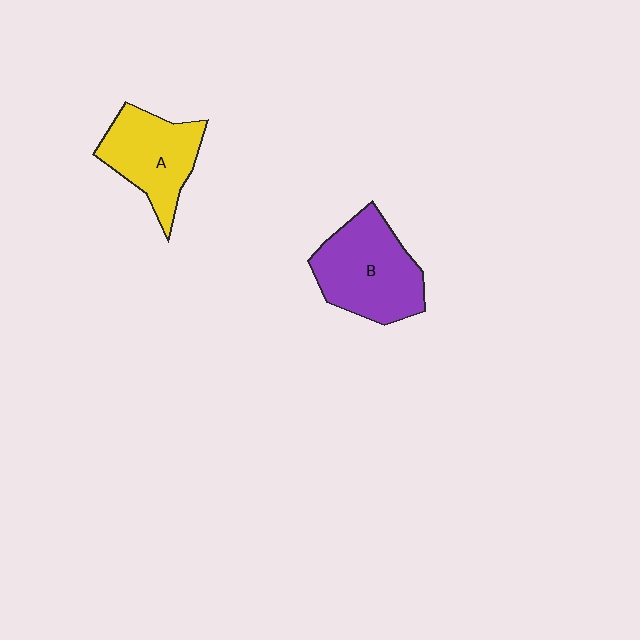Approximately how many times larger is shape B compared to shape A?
Approximately 1.2 times.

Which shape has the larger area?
Shape B (purple).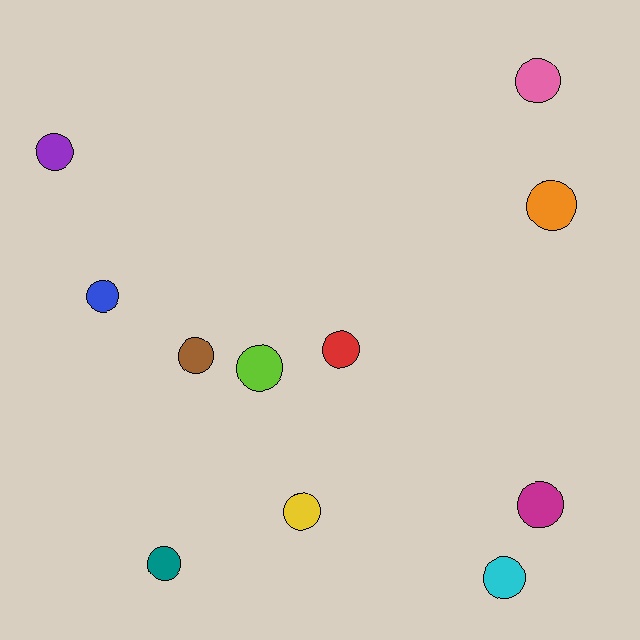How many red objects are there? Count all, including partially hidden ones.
There is 1 red object.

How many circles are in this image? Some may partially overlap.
There are 11 circles.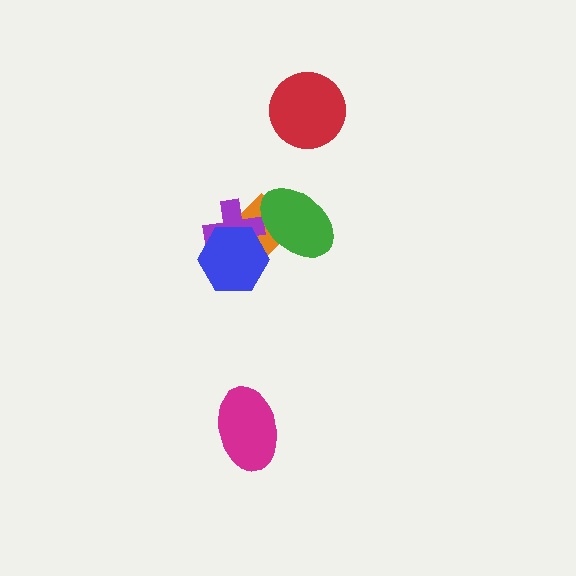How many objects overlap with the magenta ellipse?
0 objects overlap with the magenta ellipse.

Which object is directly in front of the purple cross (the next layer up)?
The blue hexagon is directly in front of the purple cross.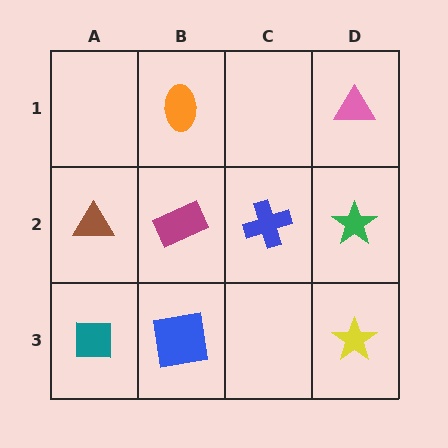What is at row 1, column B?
An orange ellipse.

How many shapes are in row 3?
3 shapes.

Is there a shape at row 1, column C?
No, that cell is empty.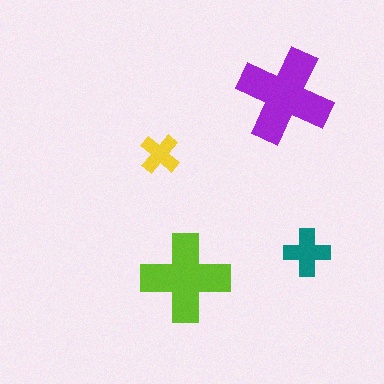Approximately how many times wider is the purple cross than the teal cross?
About 2 times wider.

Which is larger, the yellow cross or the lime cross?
The lime one.